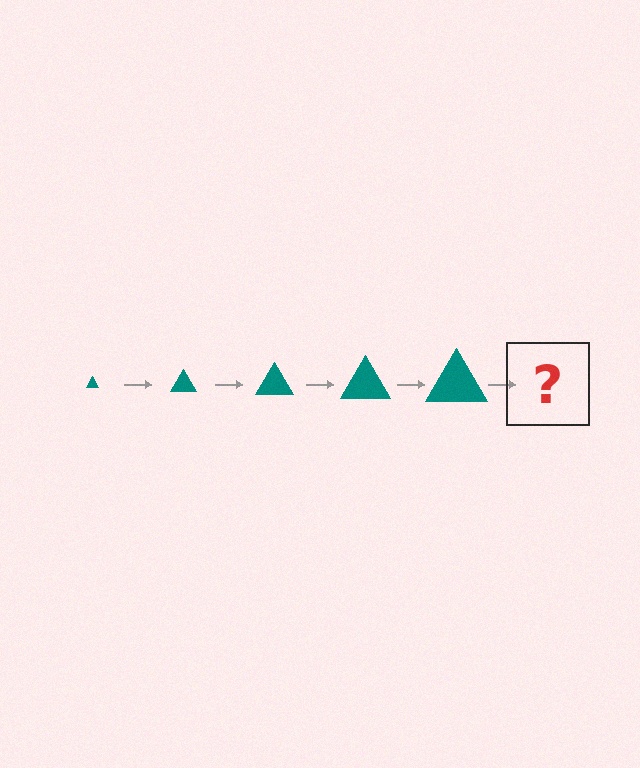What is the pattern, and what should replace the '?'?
The pattern is that the triangle gets progressively larger each step. The '?' should be a teal triangle, larger than the previous one.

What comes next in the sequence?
The next element should be a teal triangle, larger than the previous one.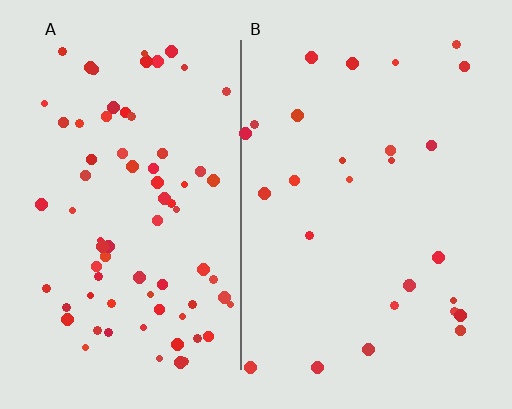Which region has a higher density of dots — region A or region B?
A (the left).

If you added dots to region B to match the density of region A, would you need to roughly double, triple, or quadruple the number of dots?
Approximately triple.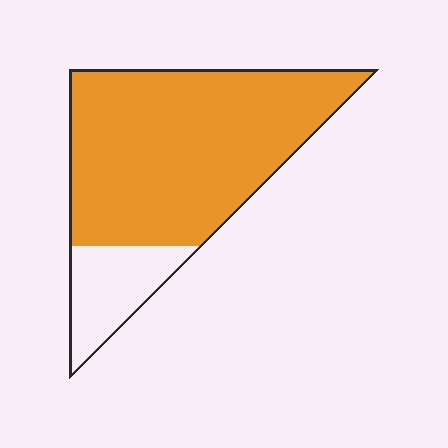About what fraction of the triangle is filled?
About four fifths (4/5).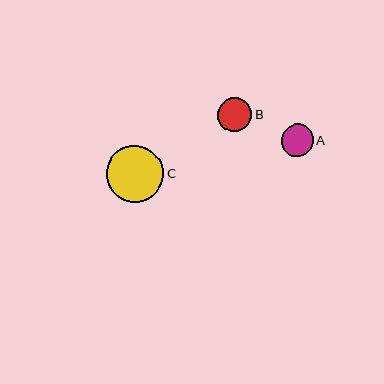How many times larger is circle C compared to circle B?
Circle C is approximately 1.7 times the size of circle B.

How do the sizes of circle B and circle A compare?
Circle B and circle A are approximately the same size.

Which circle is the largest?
Circle C is the largest with a size of approximately 57 pixels.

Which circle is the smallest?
Circle A is the smallest with a size of approximately 32 pixels.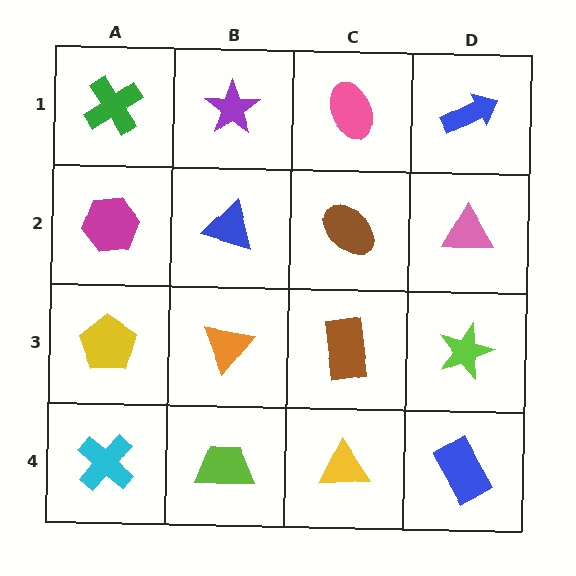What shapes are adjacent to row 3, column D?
A pink triangle (row 2, column D), a blue rectangle (row 4, column D), a brown rectangle (row 3, column C).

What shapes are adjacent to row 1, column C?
A brown ellipse (row 2, column C), a purple star (row 1, column B), a blue arrow (row 1, column D).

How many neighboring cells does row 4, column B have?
3.